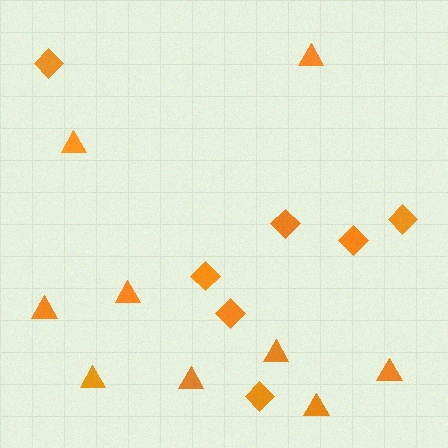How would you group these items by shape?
There are 2 groups: one group of diamonds (7) and one group of triangles (9).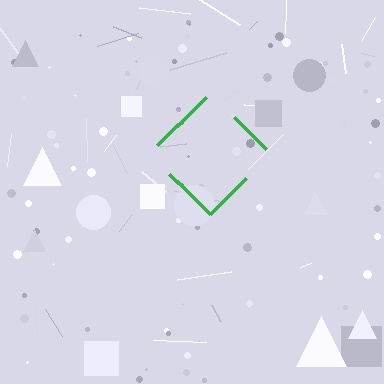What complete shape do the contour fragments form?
The contour fragments form a diamond.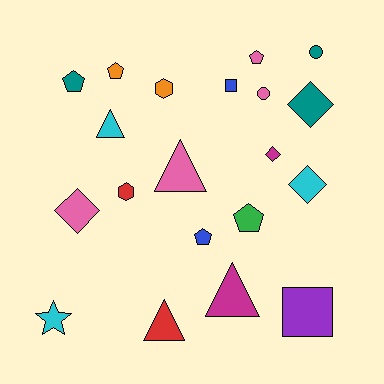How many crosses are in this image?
There are no crosses.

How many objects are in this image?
There are 20 objects.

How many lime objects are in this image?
There are no lime objects.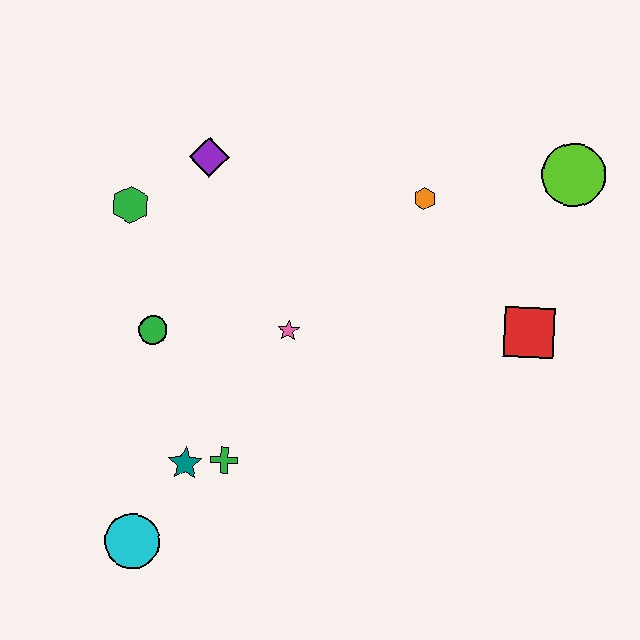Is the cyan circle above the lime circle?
No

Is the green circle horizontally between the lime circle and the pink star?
No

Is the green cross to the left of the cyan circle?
No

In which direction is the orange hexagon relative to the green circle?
The orange hexagon is to the right of the green circle.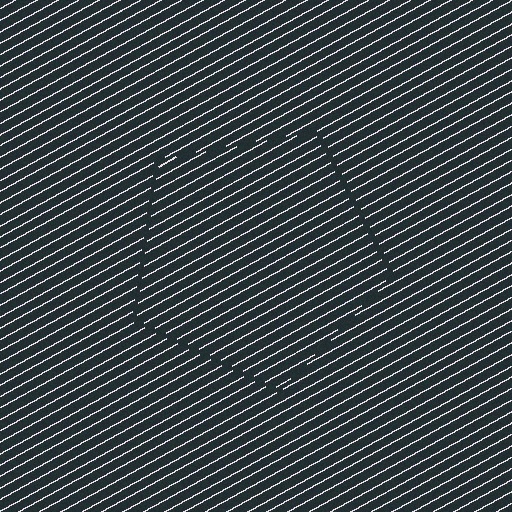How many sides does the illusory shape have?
5 sides — the line-ends trace a pentagon.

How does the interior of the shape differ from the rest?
The interior of the shape contains the same grating, shifted by half a period — the contour is defined by the phase discontinuity where line-ends from the inner and outer gratings abut.